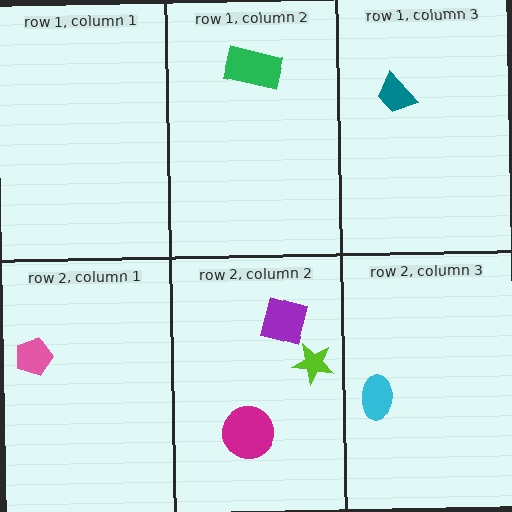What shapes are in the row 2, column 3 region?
The cyan ellipse.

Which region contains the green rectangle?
The row 1, column 2 region.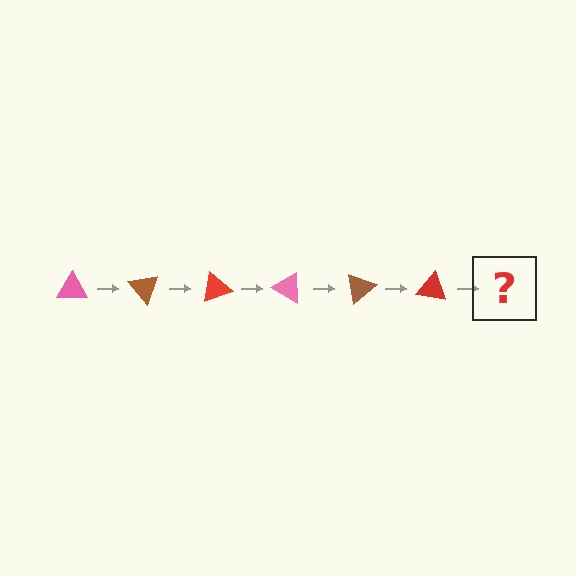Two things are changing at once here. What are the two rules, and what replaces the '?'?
The two rules are that it rotates 50 degrees each step and the color cycles through pink, brown, and red. The '?' should be a pink triangle, rotated 300 degrees from the start.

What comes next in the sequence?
The next element should be a pink triangle, rotated 300 degrees from the start.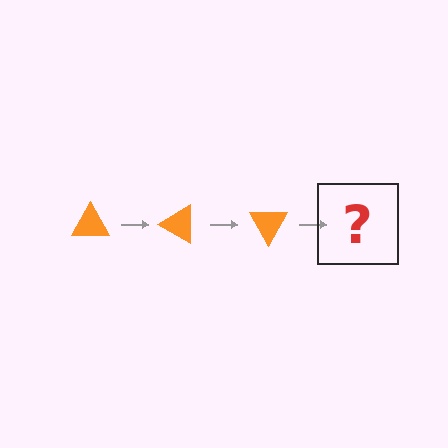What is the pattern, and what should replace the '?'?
The pattern is that the triangle rotates 30 degrees each step. The '?' should be an orange triangle rotated 90 degrees.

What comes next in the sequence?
The next element should be an orange triangle rotated 90 degrees.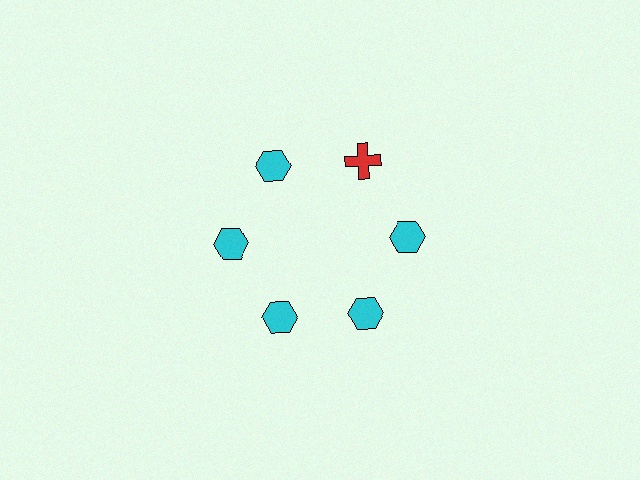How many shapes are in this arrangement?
There are 6 shapes arranged in a ring pattern.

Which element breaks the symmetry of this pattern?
The red cross at roughly the 1 o'clock position breaks the symmetry. All other shapes are cyan hexagons.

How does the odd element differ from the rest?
It differs in both color (red instead of cyan) and shape (cross instead of hexagon).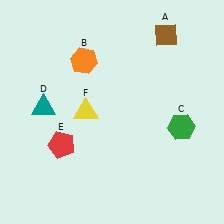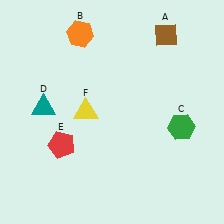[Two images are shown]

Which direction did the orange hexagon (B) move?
The orange hexagon (B) moved up.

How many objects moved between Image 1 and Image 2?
1 object moved between the two images.